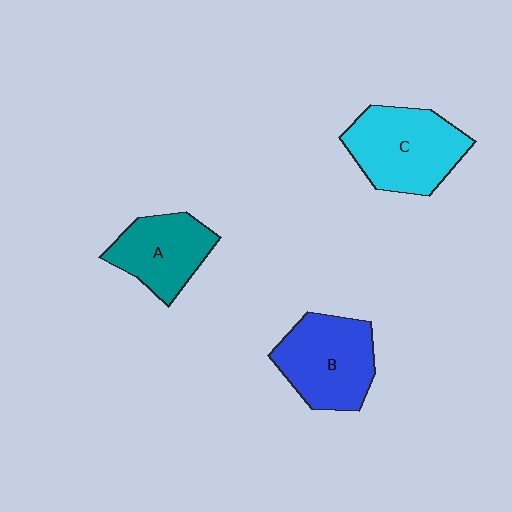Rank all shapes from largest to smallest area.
From largest to smallest: C (cyan), B (blue), A (teal).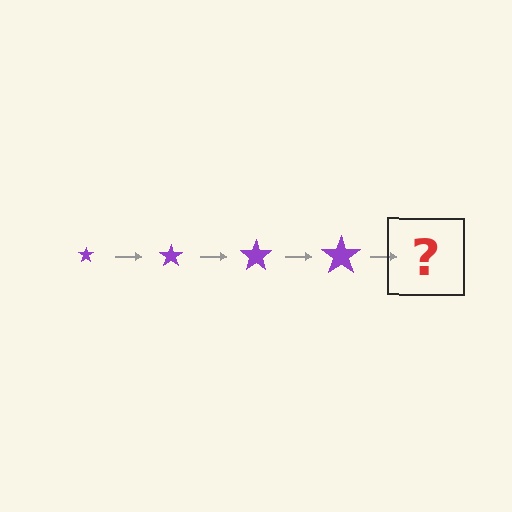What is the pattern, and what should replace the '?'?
The pattern is that the star gets progressively larger each step. The '?' should be a purple star, larger than the previous one.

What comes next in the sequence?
The next element should be a purple star, larger than the previous one.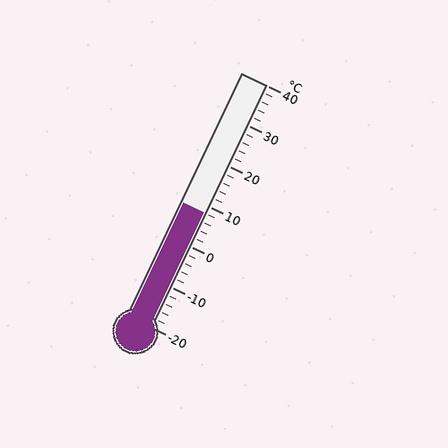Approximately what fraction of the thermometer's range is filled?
The thermometer is filled to approximately 45% of its range.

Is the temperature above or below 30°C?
The temperature is below 30°C.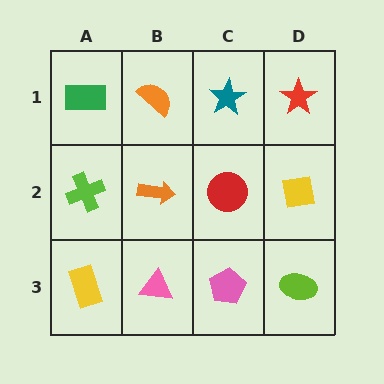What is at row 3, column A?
A yellow rectangle.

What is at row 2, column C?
A red circle.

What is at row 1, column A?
A green rectangle.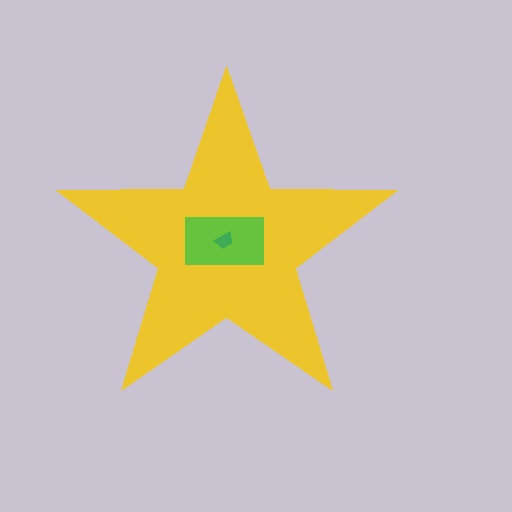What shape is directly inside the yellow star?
The lime rectangle.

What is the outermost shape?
The yellow star.